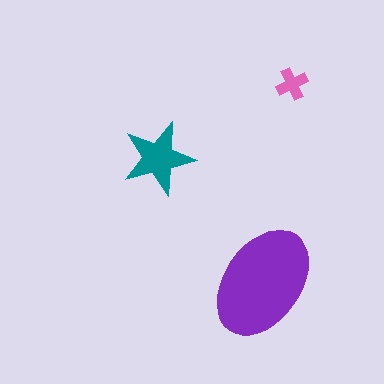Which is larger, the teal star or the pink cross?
The teal star.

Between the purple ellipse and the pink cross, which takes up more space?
The purple ellipse.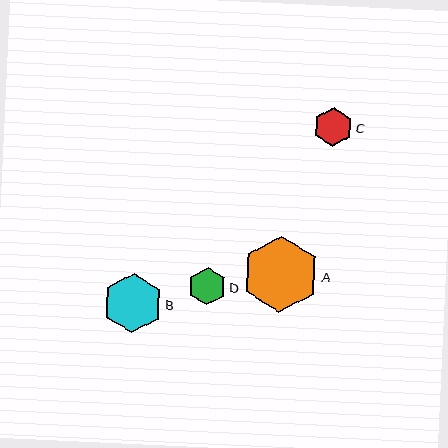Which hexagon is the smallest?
Hexagon D is the smallest with a size of approximately 37 pixels.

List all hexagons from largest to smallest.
From largest to smallest: A, B, C, D.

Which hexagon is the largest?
Hexagon A is the largest with a size of approximately 77 pixels.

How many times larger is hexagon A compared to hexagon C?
Hexagon A is approximately 2.0 times the size of hexagon C.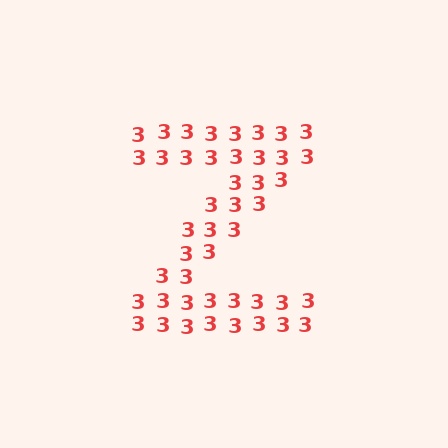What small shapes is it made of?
It is made of small digit 3's.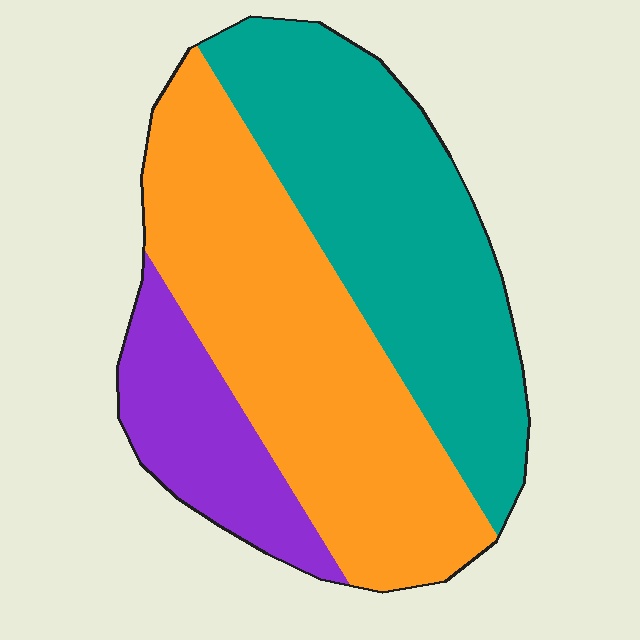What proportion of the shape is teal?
Teal takes up about two fifths (2/5) of the shape.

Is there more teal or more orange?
Orange.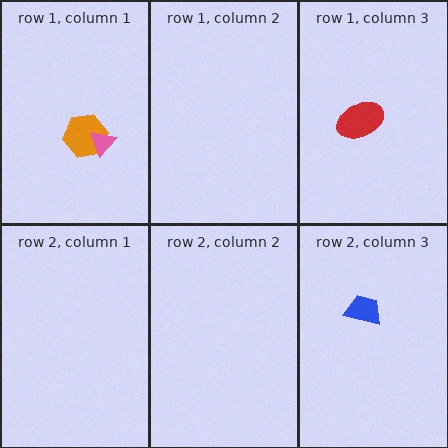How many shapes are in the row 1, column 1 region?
2.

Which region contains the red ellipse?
The row 1, column 3 region.